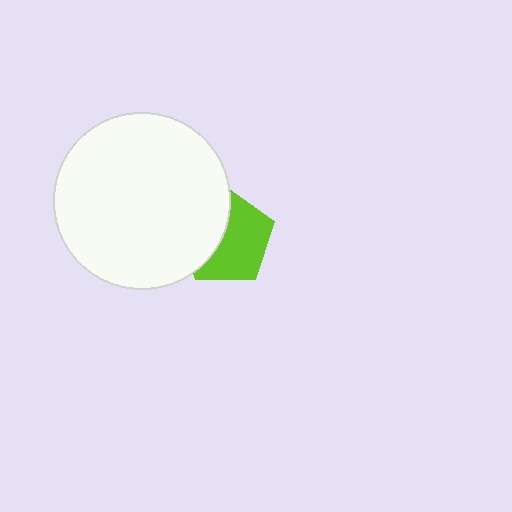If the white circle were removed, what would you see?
You would see the complete lime pentagon.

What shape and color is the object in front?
The object in front is a white circle.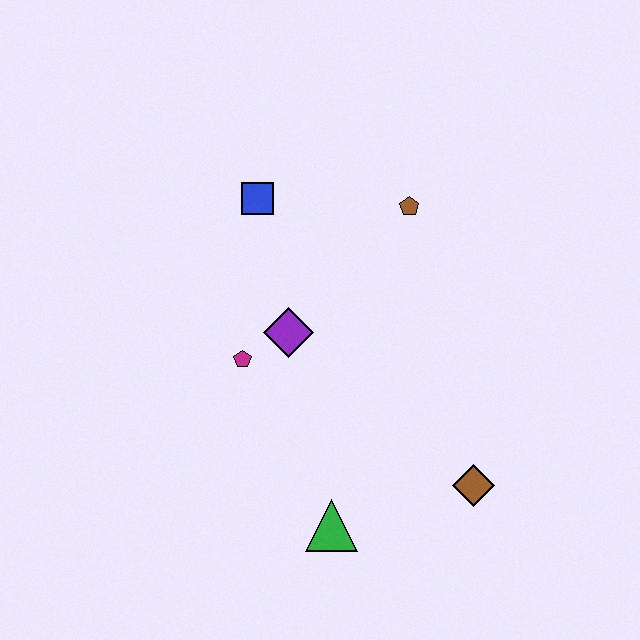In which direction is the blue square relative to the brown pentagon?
The blue square is to the left of the brown pentagon.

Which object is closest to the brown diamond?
The green triangle is closest to the brown diamond.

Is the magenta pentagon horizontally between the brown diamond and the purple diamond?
No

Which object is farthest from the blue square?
The brown diamond is farthest from the blue square.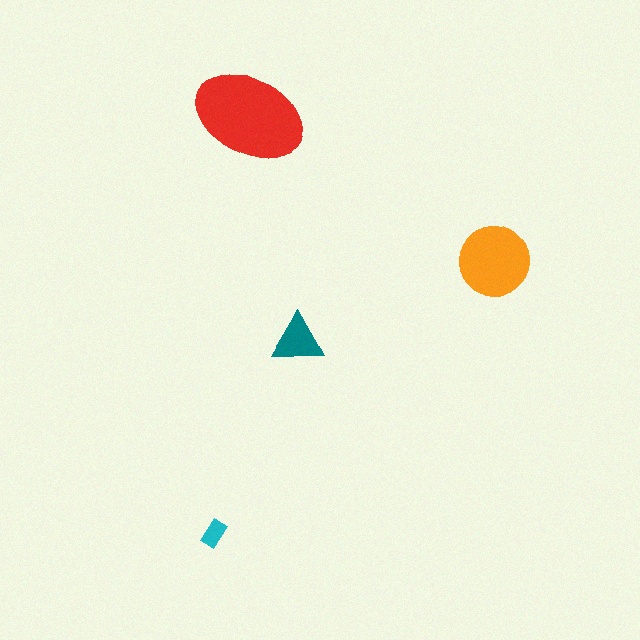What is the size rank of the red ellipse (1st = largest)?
1st.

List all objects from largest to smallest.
The red ellipse, the orange circle, the teal triangle, the cyan rectangle.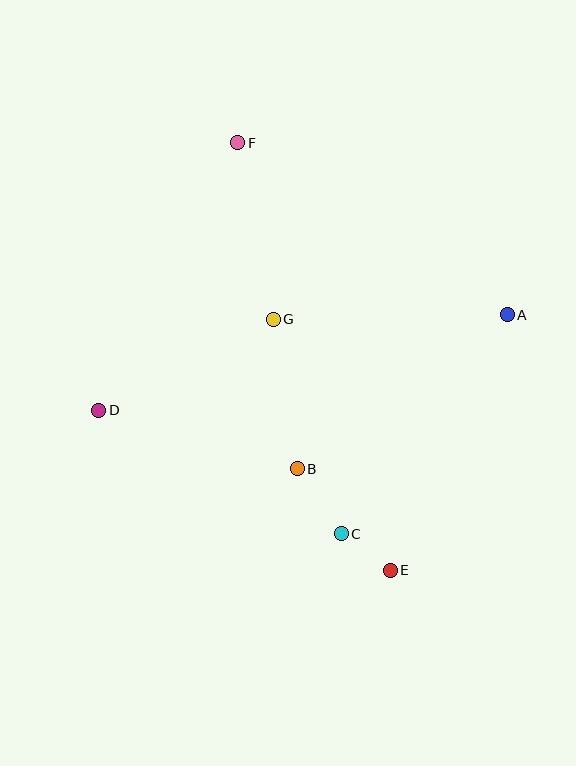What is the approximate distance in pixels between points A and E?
The distance between A and E is approximately 281 pixels.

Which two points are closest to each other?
Points C and E are closest to each other.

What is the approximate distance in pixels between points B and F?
The distance between B and F is approximately 332 pixels.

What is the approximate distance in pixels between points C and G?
The distance between C and G is approximately 225 pixels.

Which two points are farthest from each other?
Points E and F are farthest from each other.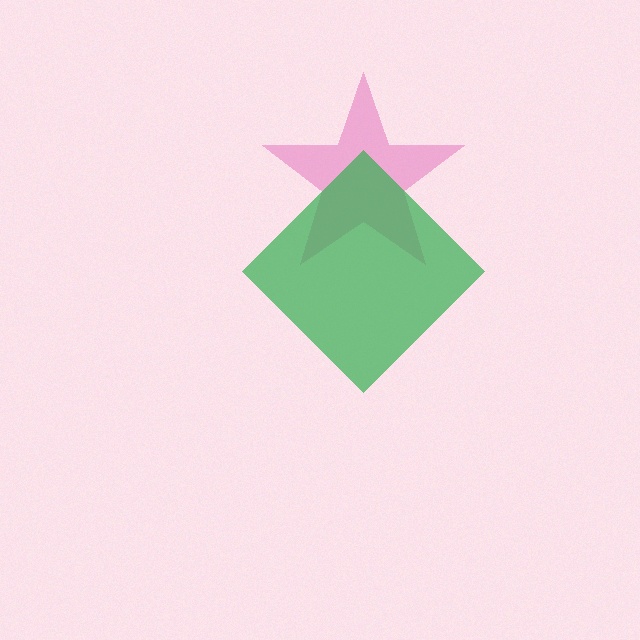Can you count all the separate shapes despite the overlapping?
Yes, there are 2 separate shapes.